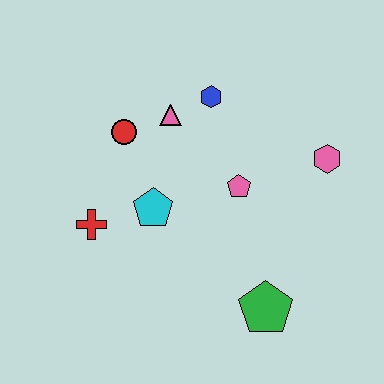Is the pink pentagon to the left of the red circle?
No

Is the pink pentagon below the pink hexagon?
Yes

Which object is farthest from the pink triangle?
The green pentagon is farthest from the pink triangle.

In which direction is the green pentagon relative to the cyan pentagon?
The green pentagon is to the right of the cyan pentagon.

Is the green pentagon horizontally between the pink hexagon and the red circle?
Yes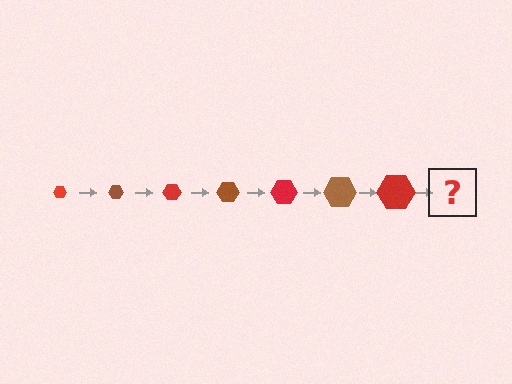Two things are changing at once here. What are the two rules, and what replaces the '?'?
The two rules are that the hexagon grows larger each step and the color cycles through red and brown. The '?' should be a brown hexagon, larger than the previous one.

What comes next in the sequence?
The next element should be a brown hexagon, larger than the previous one.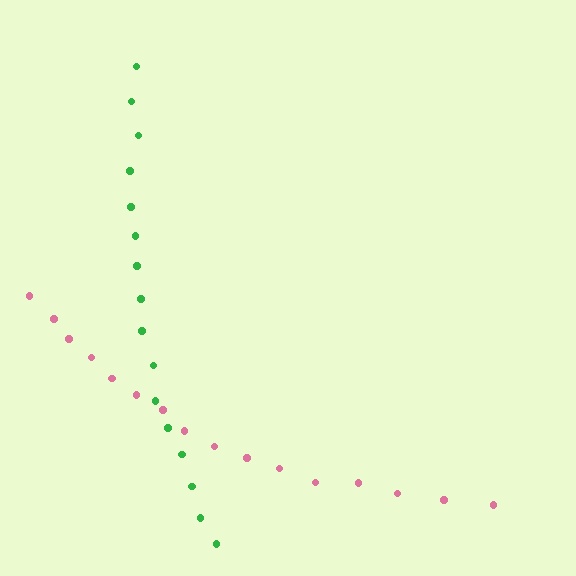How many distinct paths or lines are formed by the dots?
There are 2 distinct paths.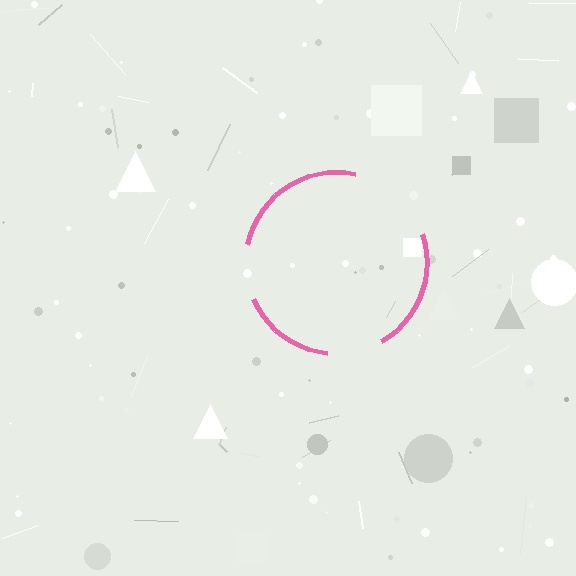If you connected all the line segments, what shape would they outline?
They would outline a circle.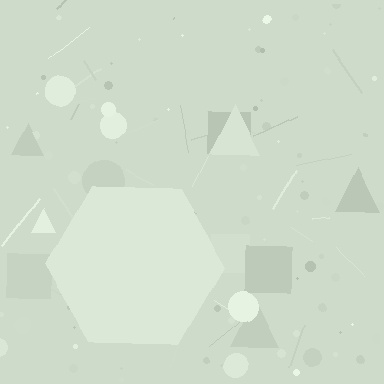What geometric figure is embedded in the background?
A hexagon is embedded in the background.